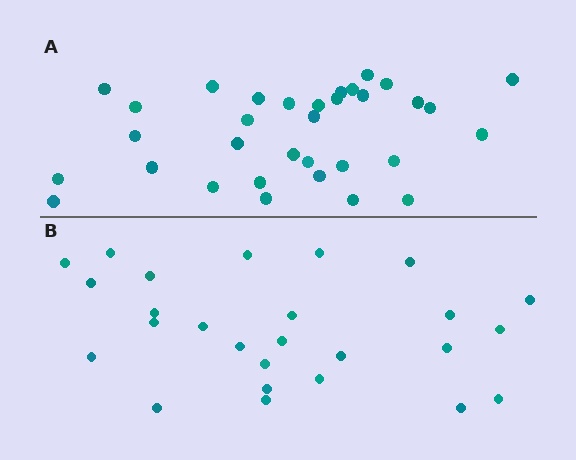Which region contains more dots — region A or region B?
Region A (the top region) has more dots.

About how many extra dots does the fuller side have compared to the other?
Region A has roughly 8 or so more dots than region B.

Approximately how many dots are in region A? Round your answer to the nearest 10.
About 30 dots. (The exact count is 33, which rounds to 30.)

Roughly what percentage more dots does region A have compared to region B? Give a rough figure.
About 25% more.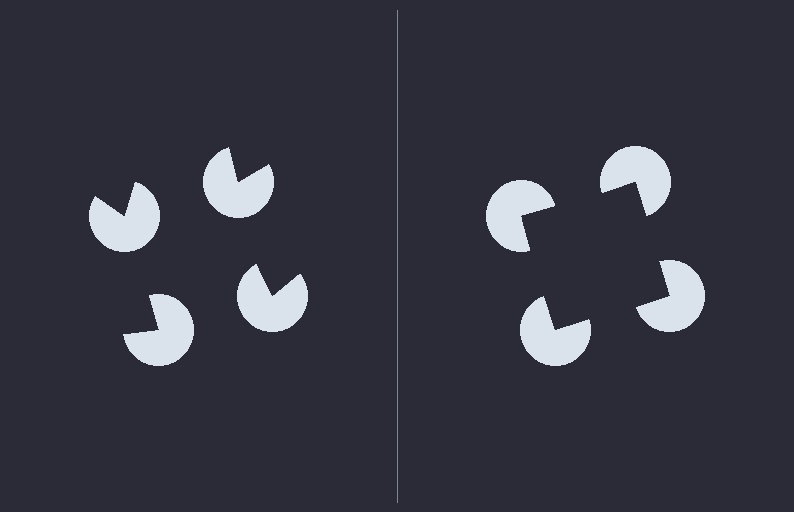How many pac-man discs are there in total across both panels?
8 — 4 on each side.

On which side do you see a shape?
An illusory square appears on the right side. On the left side the wedge cuts are rotated, so no coherent shape forms.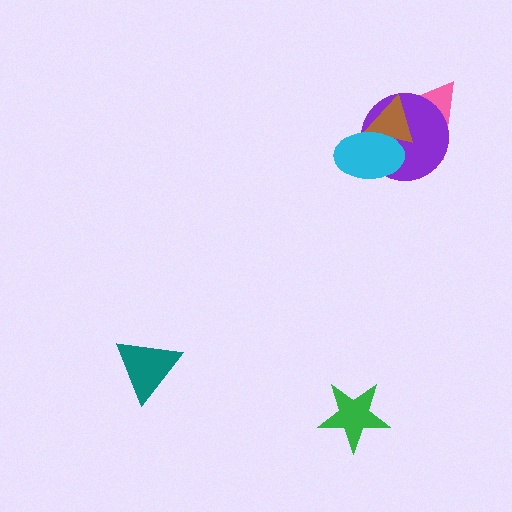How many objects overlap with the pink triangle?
3 objects overlap with the pink triangle.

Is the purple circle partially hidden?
Yes, it is partially covered by another shape.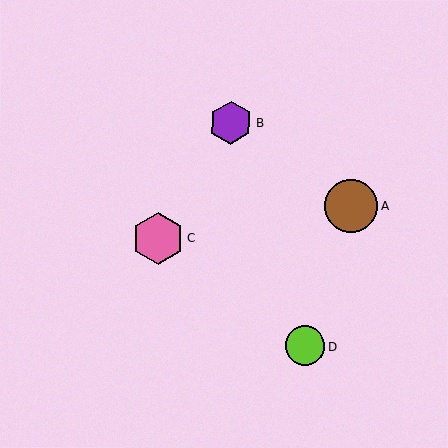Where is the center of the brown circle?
The center of the brown circle is at (351, 205).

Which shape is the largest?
The brown circle (labeled A) is the largest.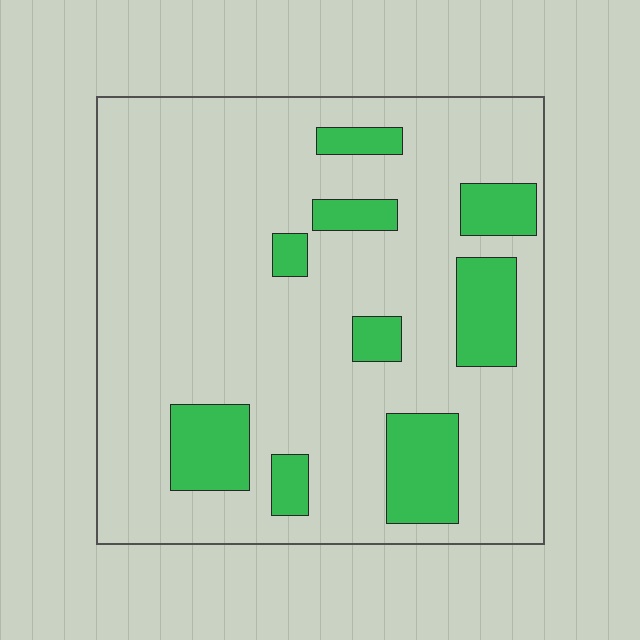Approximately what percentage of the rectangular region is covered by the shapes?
Approximately 20%.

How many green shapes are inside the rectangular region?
9.